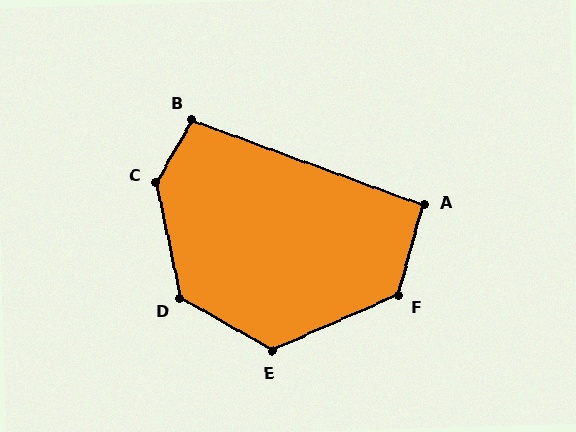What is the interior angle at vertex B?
Approximately 100 degrees (obtuse).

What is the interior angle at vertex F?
Approximately 129 degrees (obtuse).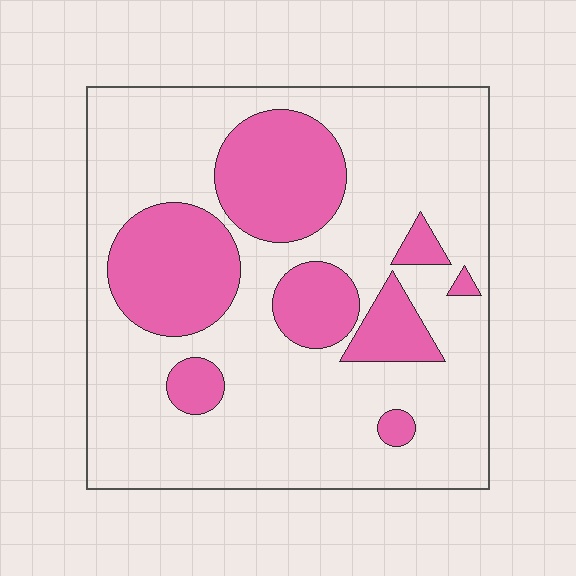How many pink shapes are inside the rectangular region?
8.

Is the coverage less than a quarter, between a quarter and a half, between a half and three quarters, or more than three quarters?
Between a quarter and a half.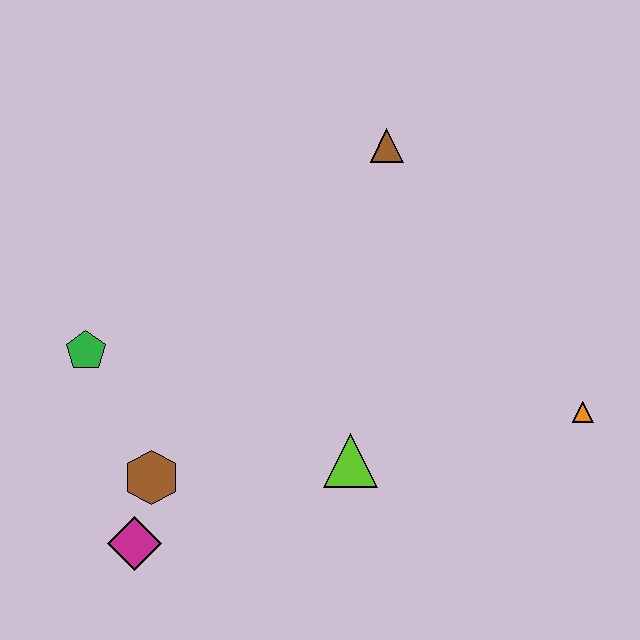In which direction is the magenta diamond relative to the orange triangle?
The magenta diamond is to the left of the orange triangle.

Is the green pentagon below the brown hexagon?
No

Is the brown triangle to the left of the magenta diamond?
No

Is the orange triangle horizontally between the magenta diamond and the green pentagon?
No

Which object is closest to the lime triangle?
The brown hexagon is closest to the lime triangle.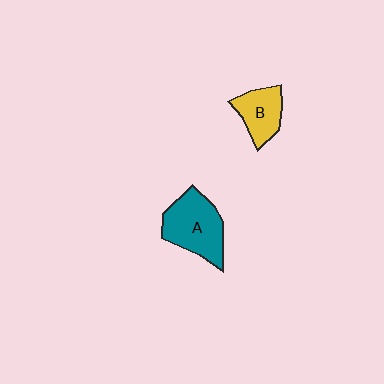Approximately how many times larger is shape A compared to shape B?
Approximately 1.5 times.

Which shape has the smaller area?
Shape B (yellow).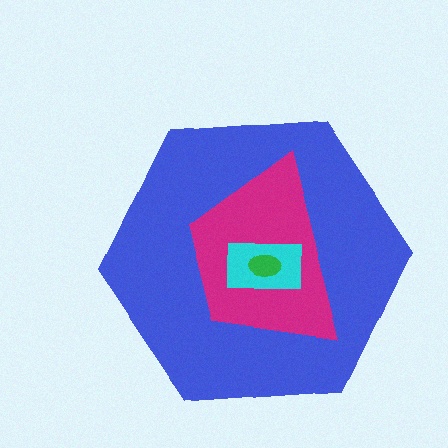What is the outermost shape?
The blue hexagon.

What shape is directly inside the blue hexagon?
The magenta trapezoid.